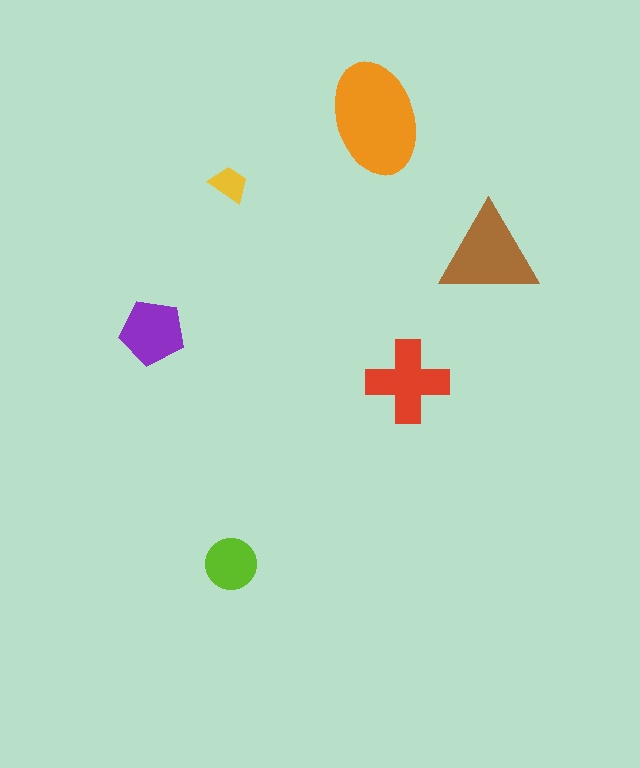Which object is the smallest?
The yellow trapezoid.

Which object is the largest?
The orange ellipse.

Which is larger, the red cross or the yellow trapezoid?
The red cross.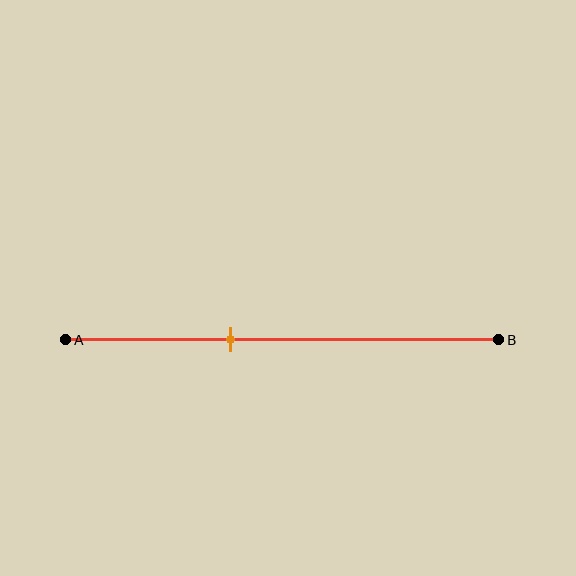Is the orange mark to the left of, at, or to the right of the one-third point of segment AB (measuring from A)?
The orange mark is to the right of the one-third point of segment AB.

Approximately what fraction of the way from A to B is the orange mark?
The orange mark is approximately 40% of the way from A to B.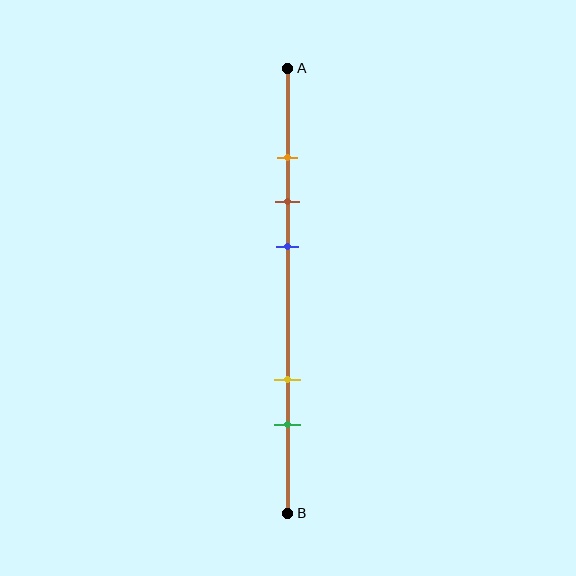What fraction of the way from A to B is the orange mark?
The orange mark is approximately 20% (0.2) of the way from A to B.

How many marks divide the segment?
There are 5 marks dividing the segment.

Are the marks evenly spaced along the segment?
No, the marks are not evenly spaced.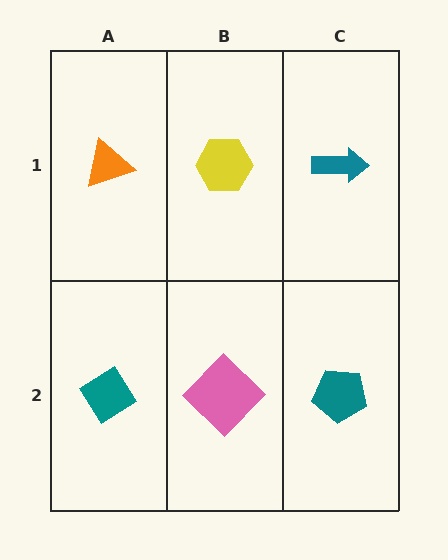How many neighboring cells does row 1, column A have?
2.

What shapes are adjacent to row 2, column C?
A teal arrow (row 1, column C), a pink diamond (row 2, column B).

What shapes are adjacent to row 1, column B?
A pink diamond (row 2, column B), an orange triangle (row 1, column A), a teal arrow (row 1, column C).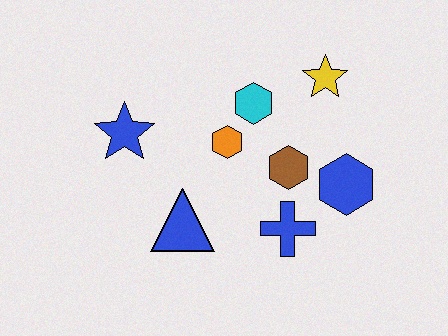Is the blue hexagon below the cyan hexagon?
Yes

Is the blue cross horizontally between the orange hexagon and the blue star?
No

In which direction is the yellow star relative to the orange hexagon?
The yellow star is to the right of the orange hexagon.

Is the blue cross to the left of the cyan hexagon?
No